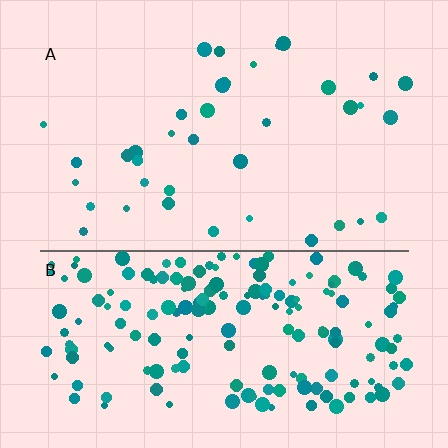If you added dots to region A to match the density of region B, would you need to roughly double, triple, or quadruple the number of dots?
Approximately quadruple.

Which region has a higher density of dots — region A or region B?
B (the bottom).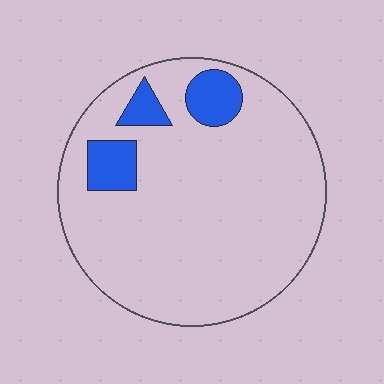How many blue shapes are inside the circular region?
3.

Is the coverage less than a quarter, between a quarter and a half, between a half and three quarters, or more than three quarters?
Less than a quarter.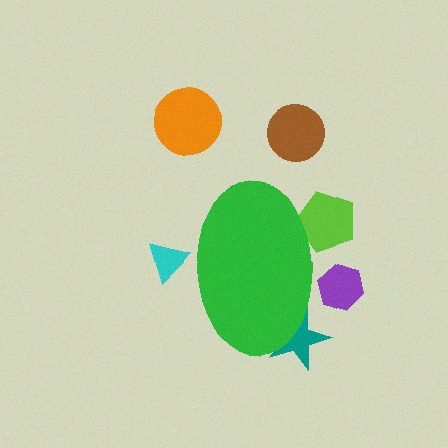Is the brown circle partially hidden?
No, the brown circle is fully visible.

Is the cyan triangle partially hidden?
Yes, the cyan triangle is partially hidden behind the green ellipse.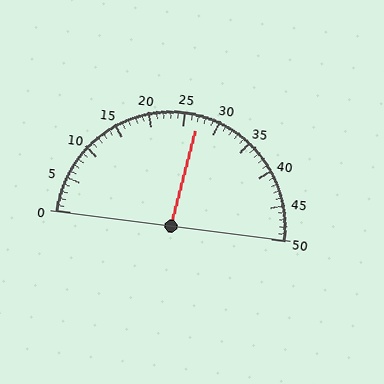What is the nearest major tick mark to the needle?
The nearest major tick mark is 25.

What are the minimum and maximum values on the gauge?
The gauge ranges from 0 to 50.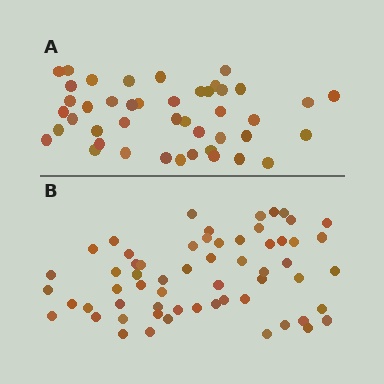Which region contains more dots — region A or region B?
Region B (the bottom region) has more dots.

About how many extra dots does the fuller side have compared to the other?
Region B has approximately 15 more dots than region A.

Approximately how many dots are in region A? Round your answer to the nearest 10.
About 40 dots. (The exact count is 44, which rounds to 40.)